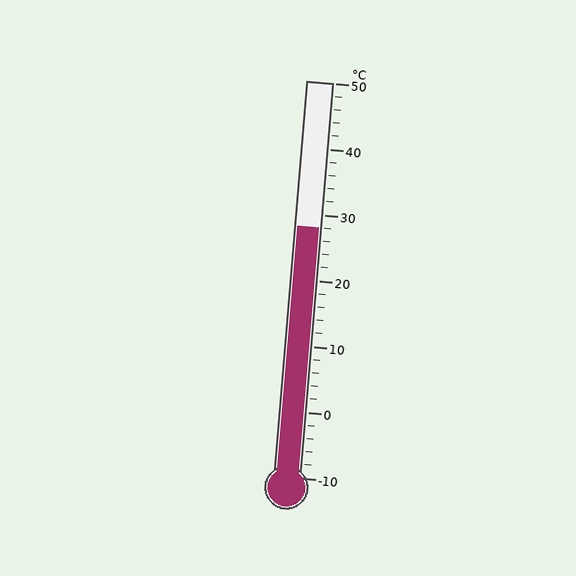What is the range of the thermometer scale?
The thermometer scale ranges from -10°C to 50°C.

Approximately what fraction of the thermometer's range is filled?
The thermometer is filled to approximately 65% of its range.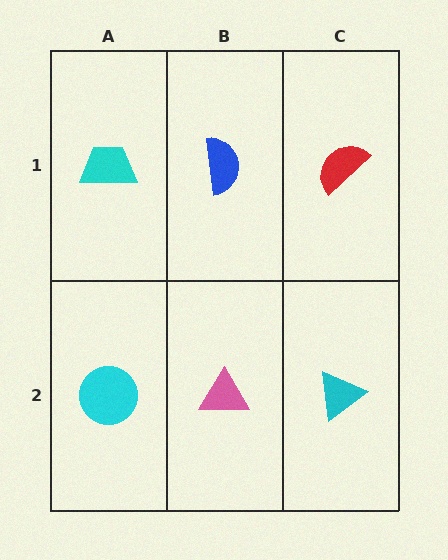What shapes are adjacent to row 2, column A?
A cyan trapezoid (row 1, column A), a pink triangle (row 2, column B).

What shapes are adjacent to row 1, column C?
A cyan triangle (row 2, column C), a blue semicircle (row 1, column B).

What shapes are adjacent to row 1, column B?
A pink triangle (row 2, column B), a cyan trapezoid (row 1, column A), a red semicircle (row 1, column C).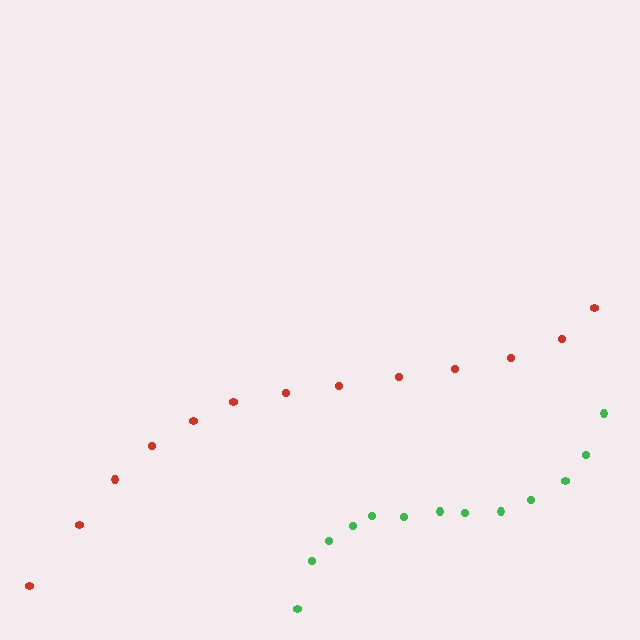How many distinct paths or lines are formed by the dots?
There are 2 distinct paths.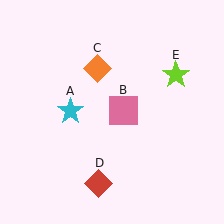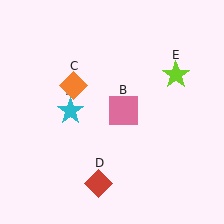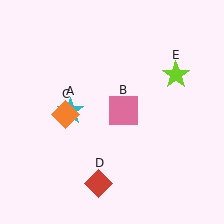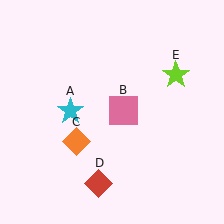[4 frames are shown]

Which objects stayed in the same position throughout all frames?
Cyan star (object A) and pink square (object B) and red diamond (object D) and lime star (object E) remained stationary.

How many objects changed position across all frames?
1 object changed position: orange diamond (object C).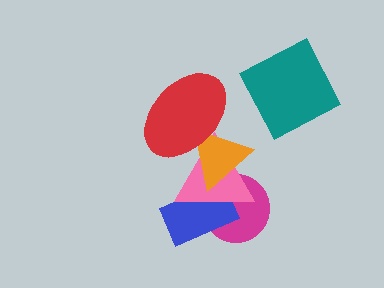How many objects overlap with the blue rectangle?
3 objects overlap with the blue rectangle.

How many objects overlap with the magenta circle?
3 objects overlap with the magenta circle.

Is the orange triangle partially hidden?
Yes, it is partially covered by another shape.